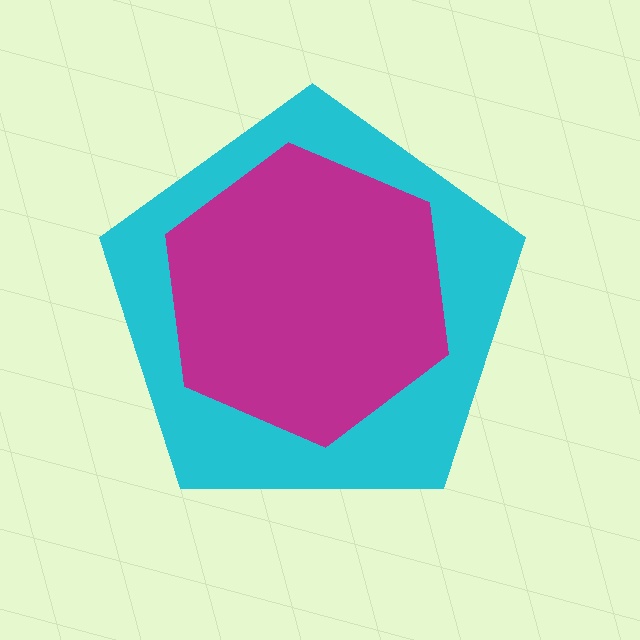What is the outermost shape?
The cyan pentagon.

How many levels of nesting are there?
2.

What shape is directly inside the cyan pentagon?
The magenta hexagon.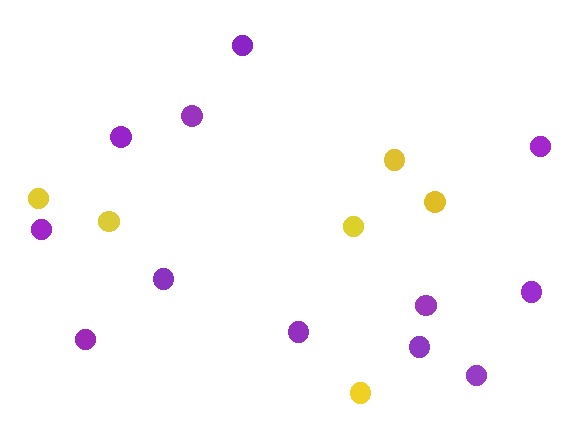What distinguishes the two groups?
There are 2 groups: one group of purple circles (12) and one group of yellow circles (6).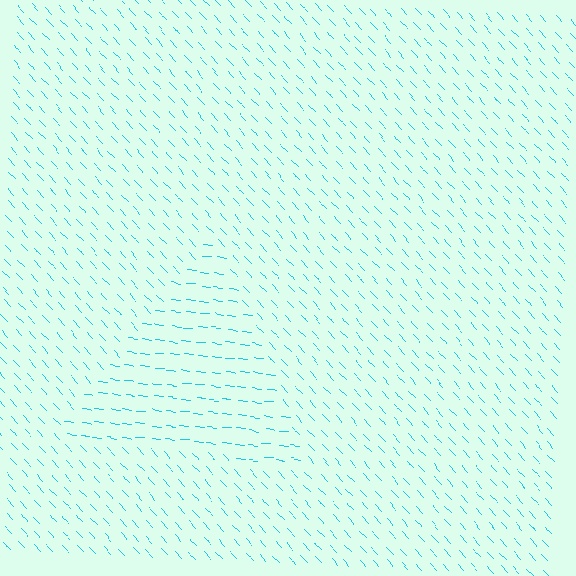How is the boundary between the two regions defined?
The boundary is defined purely by a change in line orientation (approximately 40 degrees difference). All lines are the same color and thickness.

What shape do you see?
I see a triangle.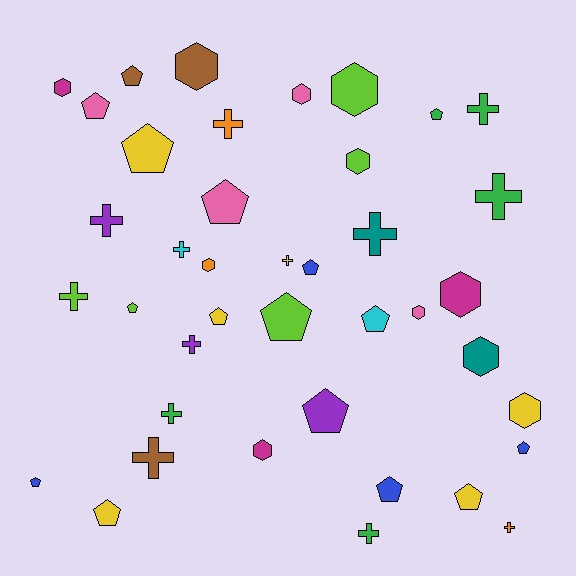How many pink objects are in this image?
There are 4 pink objects.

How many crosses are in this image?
There are 13 crosses.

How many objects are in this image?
There are 40 objects.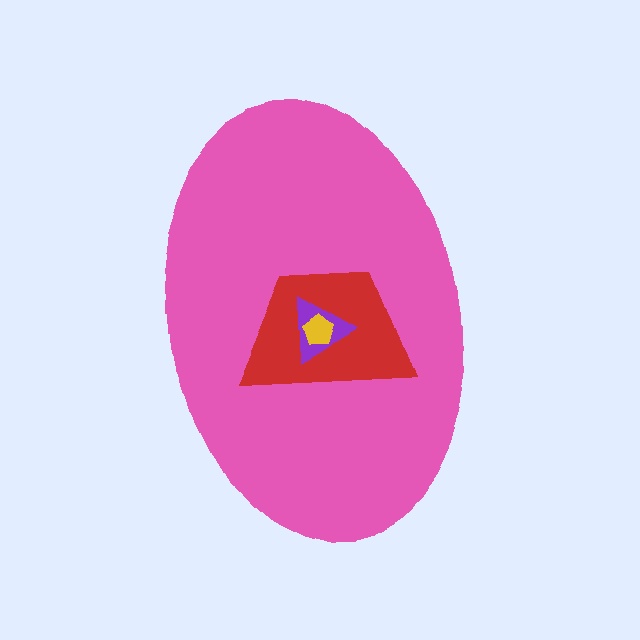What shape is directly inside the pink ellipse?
The red trapezoid.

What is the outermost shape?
The pink ellipse.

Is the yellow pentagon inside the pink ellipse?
Yes.